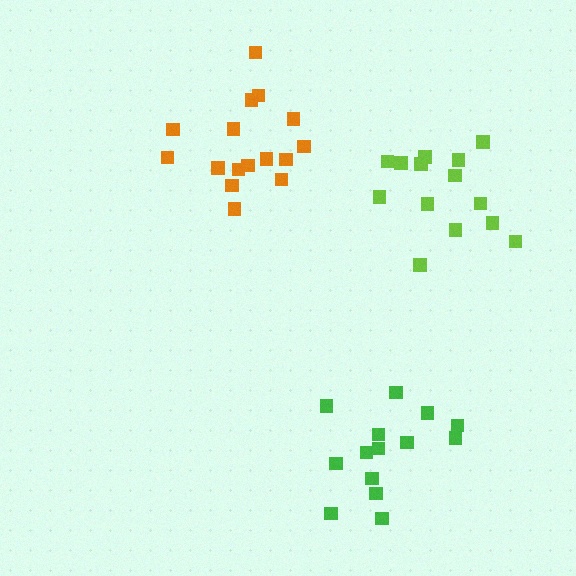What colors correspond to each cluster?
The clusters are colored: lime, orange, green.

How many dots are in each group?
Group 1: 14 dots, Group 2: 16 dots, Group 3: 14 dots (44 total).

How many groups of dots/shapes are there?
There are 3 groups.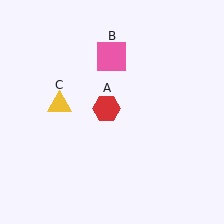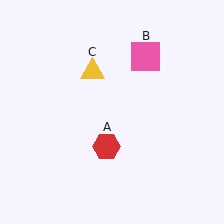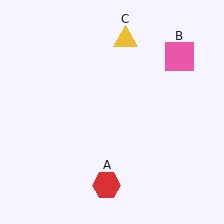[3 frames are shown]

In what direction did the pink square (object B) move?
The pink square (object B) moved right.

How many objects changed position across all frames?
3 objects changed position: red hexagon (object A), pink square (object B), yellow triangle (object C).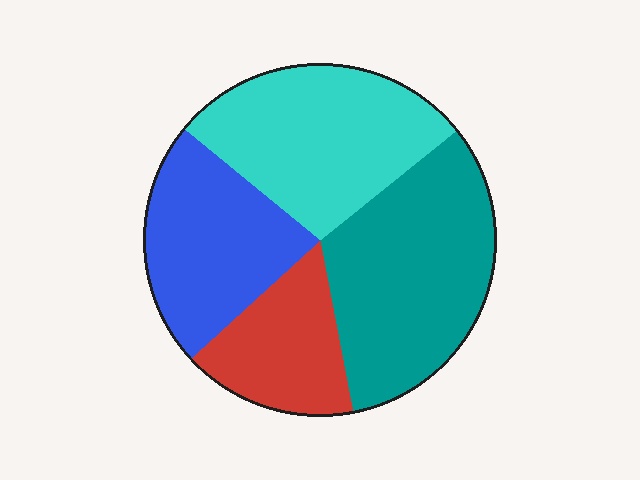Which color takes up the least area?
Red, at roughly 15%.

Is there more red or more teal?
Teal.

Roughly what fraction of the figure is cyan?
Cyan covers about 30% of the figure.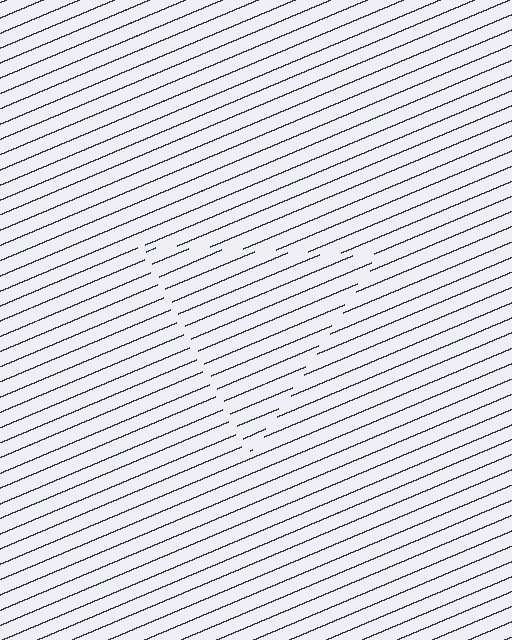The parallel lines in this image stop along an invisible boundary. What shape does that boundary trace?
An illusory triangle. The interior of the shape contains the same grating, shifted by half a period — the contour is defined by the phase discontinuity where line-ends from the inner and outer gratings abut.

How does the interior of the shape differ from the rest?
The interior of the shape contains the same grating, shifted by half a period — the contour is defined by the phase discontinuity where line-ends from the inner and outer gratings abut.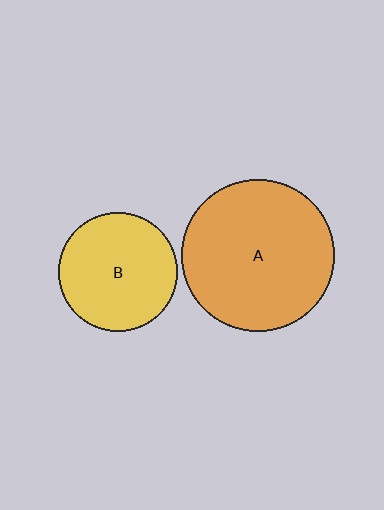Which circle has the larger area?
Circle A (orange).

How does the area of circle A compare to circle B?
Approximately 1.6 times.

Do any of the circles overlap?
No, none of the circles overlap.